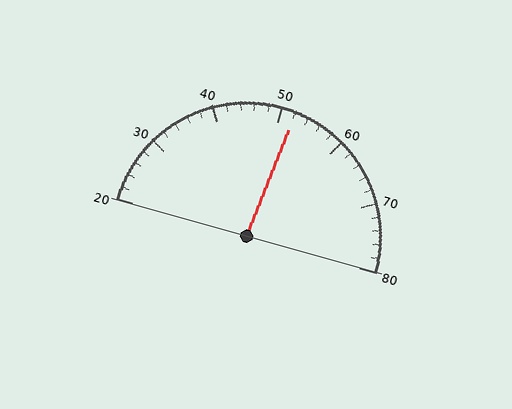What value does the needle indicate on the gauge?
The needle indicates approximately 52.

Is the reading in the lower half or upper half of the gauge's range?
The reading is in the upper half of the range (20 to 80).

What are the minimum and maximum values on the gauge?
The gauge ranges from 20 to 80.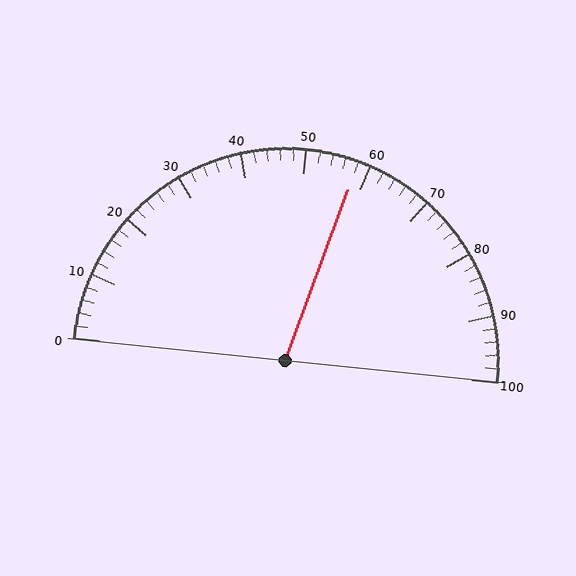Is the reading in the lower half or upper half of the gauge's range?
The reading is in the upper half of the range (0 to 100).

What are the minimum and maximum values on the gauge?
The gauge ranges from 0 to 100.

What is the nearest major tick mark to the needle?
The nearest major tick mark is 60.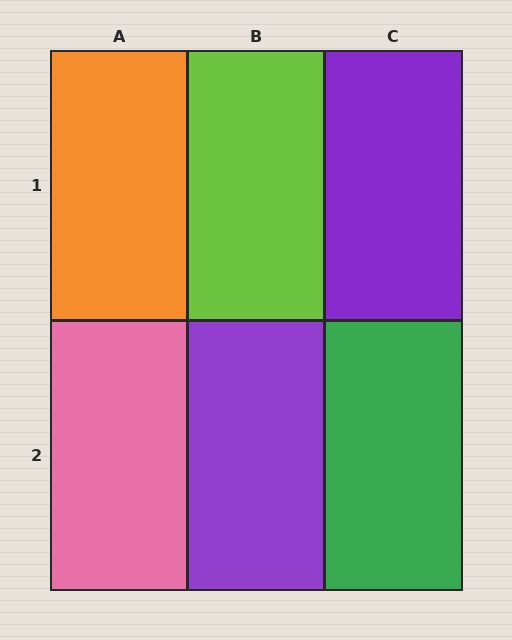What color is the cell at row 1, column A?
Orange.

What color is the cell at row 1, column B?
Lime.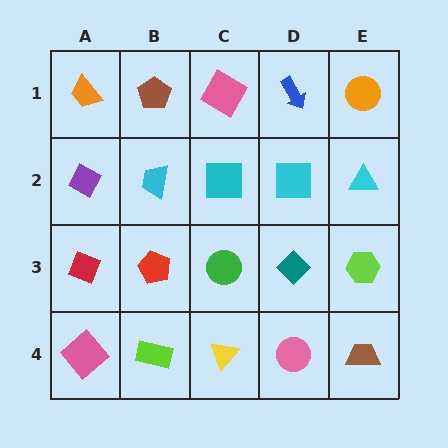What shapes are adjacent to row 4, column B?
A red pentagon (row 3, column B), a pink diamond (row 4, column A), a yellow triangle (row 4, column C).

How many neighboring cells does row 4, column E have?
2.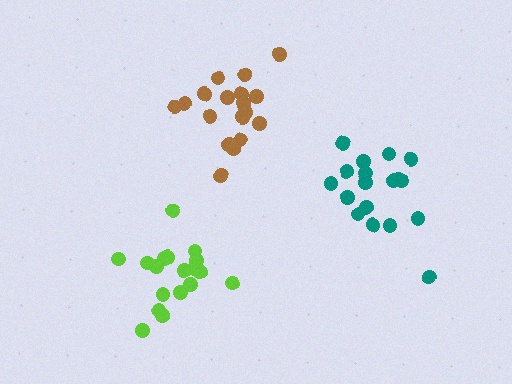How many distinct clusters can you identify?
There are 3 distinct clusters.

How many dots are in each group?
Group 1: 18 dots, Group 2: 18 dots, Group 3: 18 dots (54 total).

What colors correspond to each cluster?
The clusters are colored: lime, brown, teal.